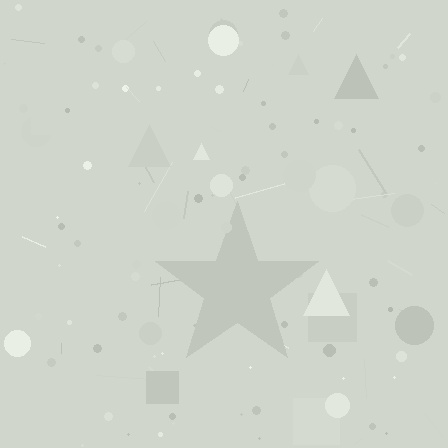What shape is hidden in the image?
A star is hidden in the image.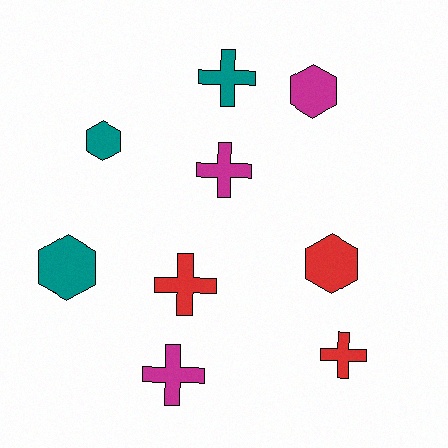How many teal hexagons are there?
There are 2 teal hexagons.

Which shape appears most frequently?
Cross, with 5 objects.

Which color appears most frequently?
Magenta, with 3 objects.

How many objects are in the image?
There are 9 objects.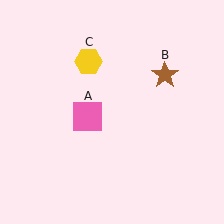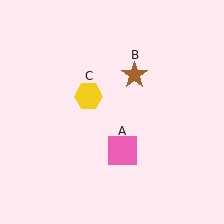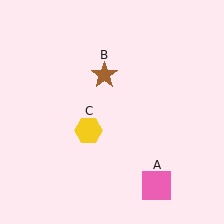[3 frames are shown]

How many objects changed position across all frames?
3 objects changed position: pink square (object A), brown star (object B), yellow hexagon (object C).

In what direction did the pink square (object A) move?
The pink square (object A) moved down and to the right.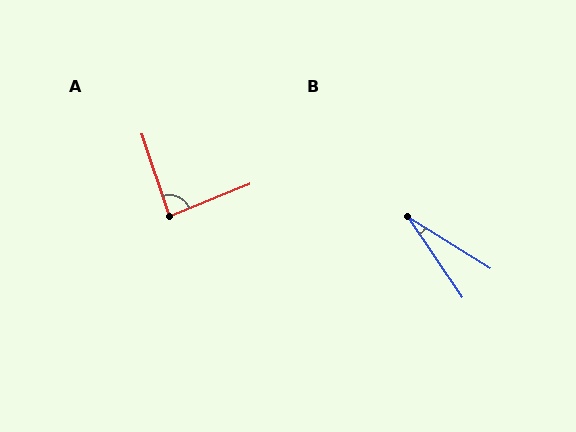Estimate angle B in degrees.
Approximately 24 degrees.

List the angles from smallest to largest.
B (24°), A (86°).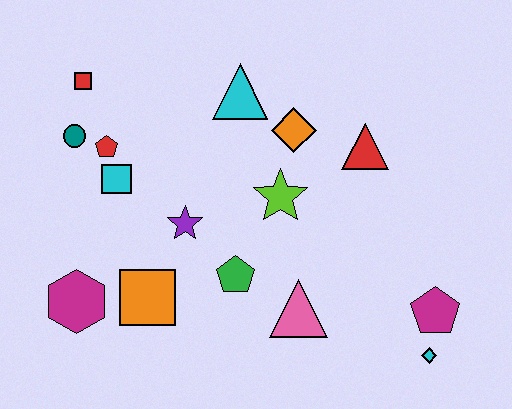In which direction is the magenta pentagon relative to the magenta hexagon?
The magenta pentagon is to the right of the magenta hexagon.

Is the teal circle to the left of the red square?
Yes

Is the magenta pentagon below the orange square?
Yes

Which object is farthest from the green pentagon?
The red square is farthest from the green pentagon.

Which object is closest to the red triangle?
The orange diamond is closest to the red triangle.